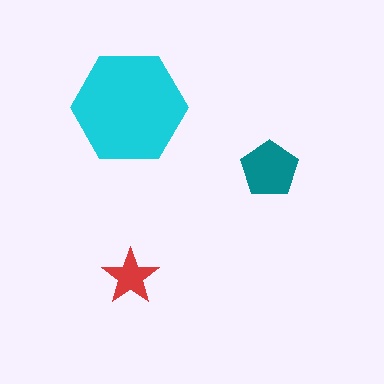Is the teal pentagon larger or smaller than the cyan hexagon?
Smaller.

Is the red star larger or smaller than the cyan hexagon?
Smaller.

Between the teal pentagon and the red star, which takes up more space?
The teal pentagon.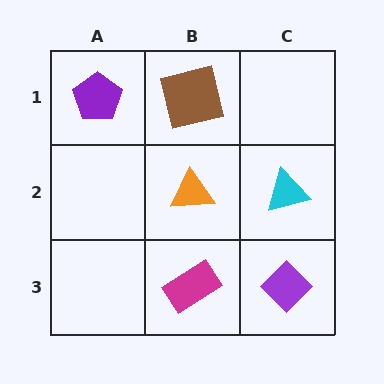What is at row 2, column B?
An orange triangle.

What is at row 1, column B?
A brown square.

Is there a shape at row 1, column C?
No, that cell is empty.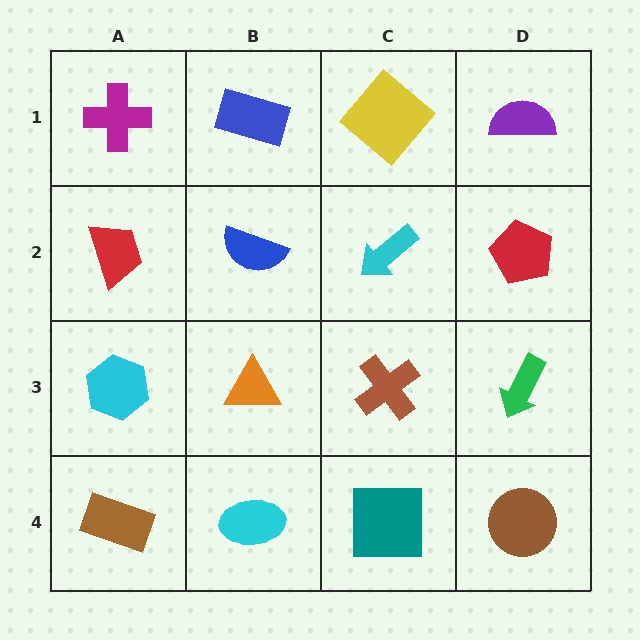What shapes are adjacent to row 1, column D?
A red pentagon (row 2, column D), a yellow diamond (row 1, column C).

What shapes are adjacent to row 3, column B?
A blue semicircle (row 2, column B), a cyan ellipse (row 4, column B), a cyan hexagon (row 3, column A), a brown cross (row 3, column C).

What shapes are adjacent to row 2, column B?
A blue rectangle (row 1, column B), an orange triangle (row 3, column B), a red trapezoid (row 2, column A), a cyan arrow (row 2, column C).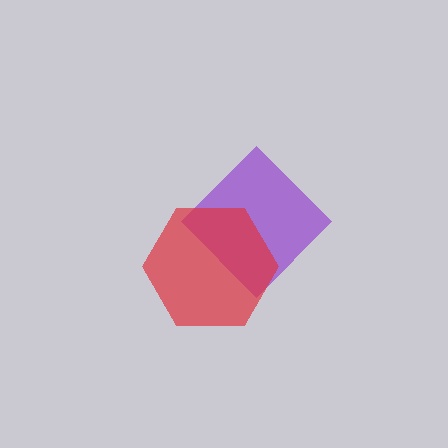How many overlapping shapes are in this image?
There are 2 overlapping shapes in the image.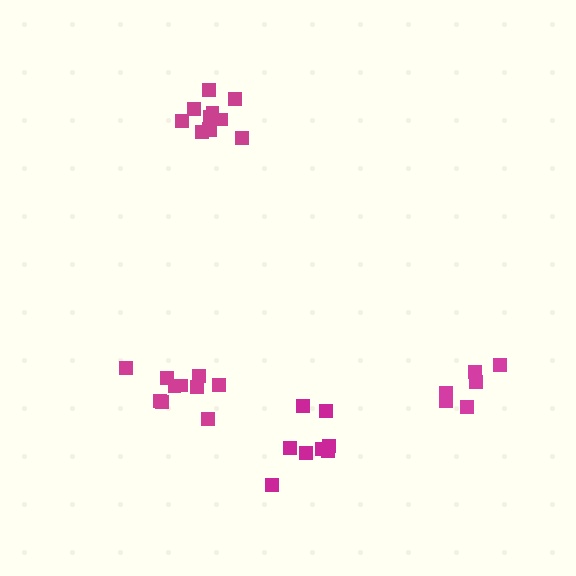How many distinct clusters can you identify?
There are 4 distinct clusters.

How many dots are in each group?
Group 1: 10 dots, Group 2: 8 dots, Group 3: 11 dots, Group 4: 6 dots (35 total).